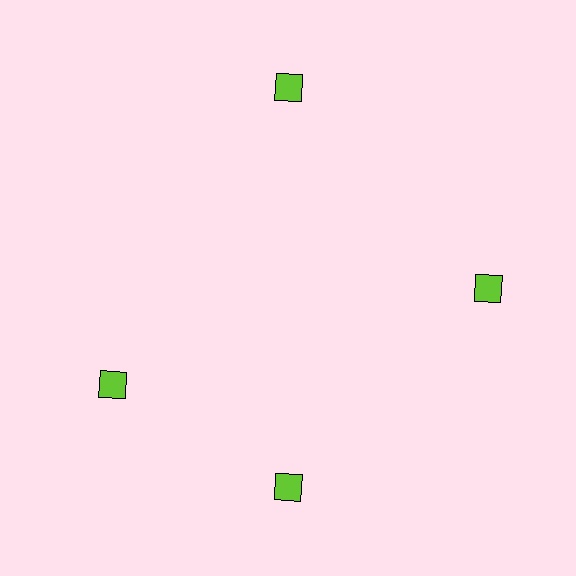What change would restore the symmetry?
The symmetry would be restored by rotating it back into even spacing with its neighbors so that all 4 diamonds sit at equal angles and equal distance from the center.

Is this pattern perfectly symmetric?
No. The 4 lime diamonds are arranged in a ring, but one element near the 9 o'clock position is rotated out of alignment along the ring, breaking the 4-fold rotational symmetry.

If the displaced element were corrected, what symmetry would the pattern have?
It would have 4-fold rotational symmetry — the pattern would map onto itself every 90 degrees.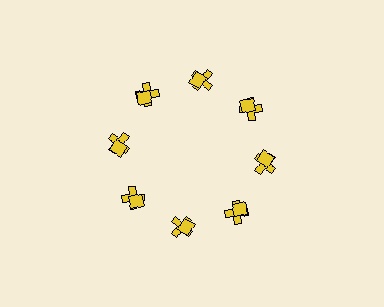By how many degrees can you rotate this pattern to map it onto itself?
The pattern maps onto itself every 45 degrees of rotation.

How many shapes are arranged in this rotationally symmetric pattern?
There are 16 shapes, arranged in 8 groups of 2.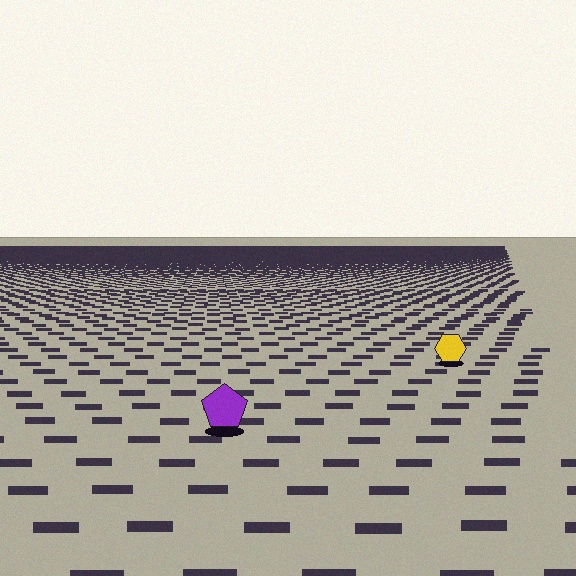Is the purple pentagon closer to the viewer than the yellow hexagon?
Yes. The purple pentagon is closer — you can tell from the texture gradient: the ground texture is coarser near it.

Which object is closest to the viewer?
The purple pentagon is closest. The texture marks near it are larger and more spread out.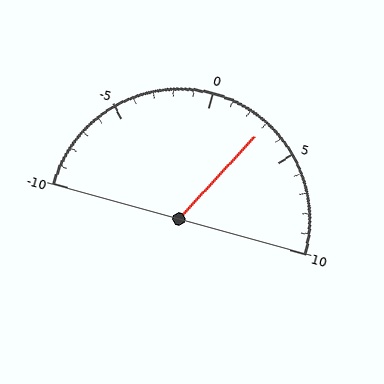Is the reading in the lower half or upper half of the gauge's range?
The reading is in the upper half of the range (-10 to 10).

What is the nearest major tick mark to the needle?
The nearest major tick mark is 5.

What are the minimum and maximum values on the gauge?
The gauge ranges from -10 to 10.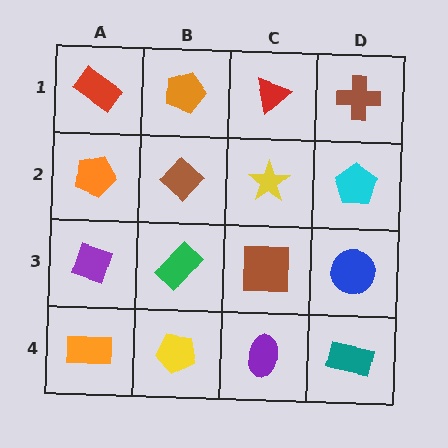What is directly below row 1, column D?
A cyan pentagon.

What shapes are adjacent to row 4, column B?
A green rectangle (row 3, column B), an orange rectangle (row 4, column A), a purple ellipse (row 4, column C).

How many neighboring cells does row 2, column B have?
4.